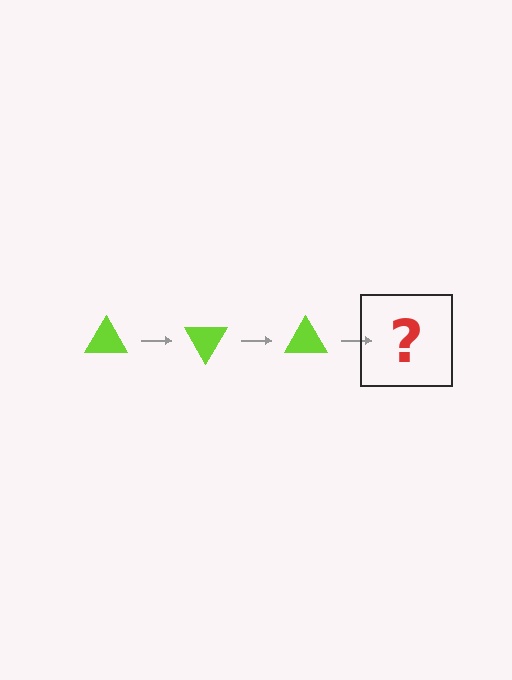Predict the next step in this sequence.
The next step is a lime triangle rotated 180 degrees.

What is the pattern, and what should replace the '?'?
The pattern is that the triangle rotates 60 degrees each step. The '?' should be a lime triangle rotated 180 degrees.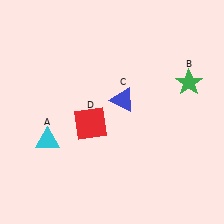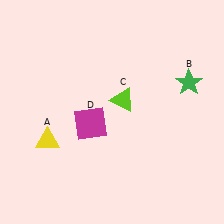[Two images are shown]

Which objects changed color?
A changed from cyan to yellow. C changed from blue to lime. D changed from red to magenta.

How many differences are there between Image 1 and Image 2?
There are 3 differences between the two images.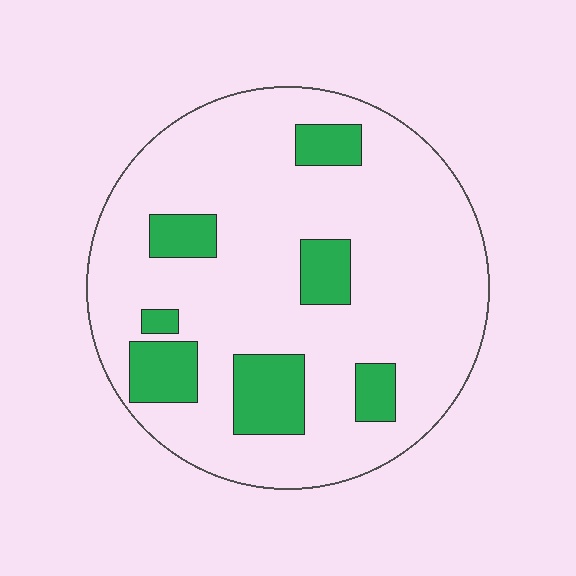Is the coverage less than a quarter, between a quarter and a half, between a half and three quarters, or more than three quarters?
Less than a quarter.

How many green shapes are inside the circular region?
7.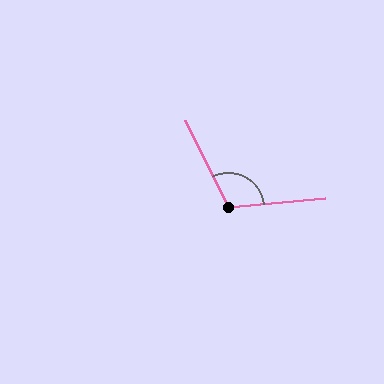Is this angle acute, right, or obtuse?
It is obtuse.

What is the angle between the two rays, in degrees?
Approximately 110 degrees.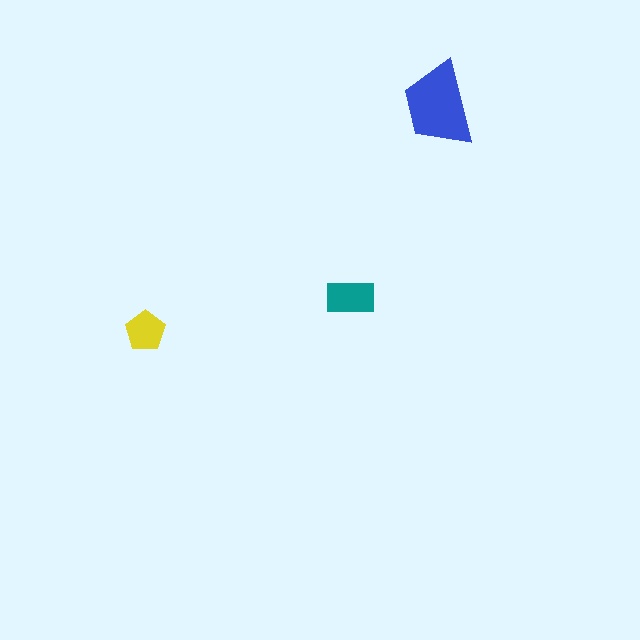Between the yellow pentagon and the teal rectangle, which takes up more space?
The teal rectangle.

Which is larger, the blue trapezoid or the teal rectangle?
The blue trapezoid.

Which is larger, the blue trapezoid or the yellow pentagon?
The blue trapezoid.